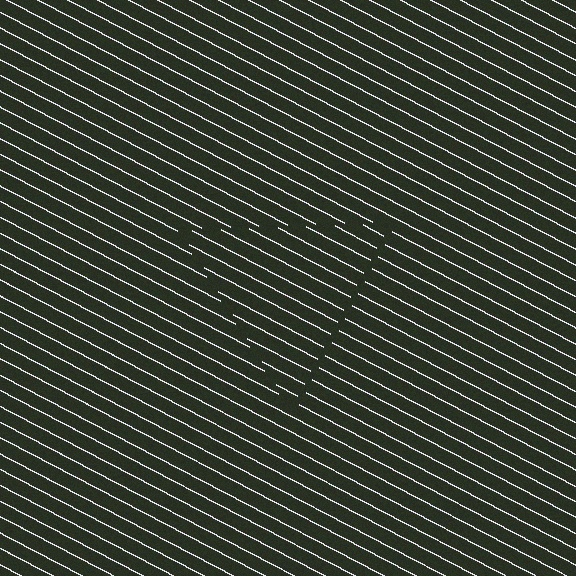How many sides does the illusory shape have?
3 sides — the line-ends trace a triangle.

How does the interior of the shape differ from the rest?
The interior of the shape contains the same grating, shifted by half a period — the contour is defined by the phase discontinuity where line-ends from the inner and outer gratings abut.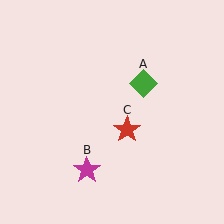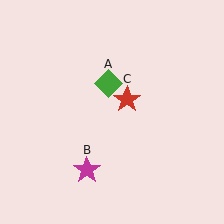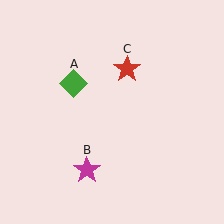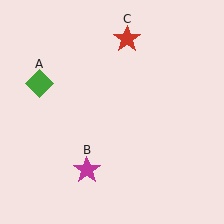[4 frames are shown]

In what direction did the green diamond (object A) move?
The green diamond (object A) moved left.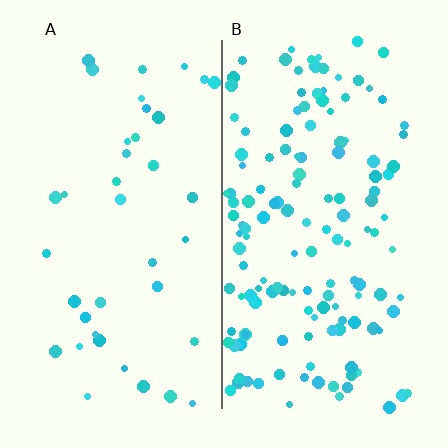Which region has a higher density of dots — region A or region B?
B (the right).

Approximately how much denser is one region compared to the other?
Approximately 3.7× — region B over region A.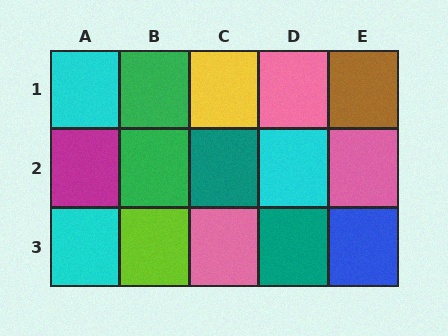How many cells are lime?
1 cell is lime.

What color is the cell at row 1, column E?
Brown.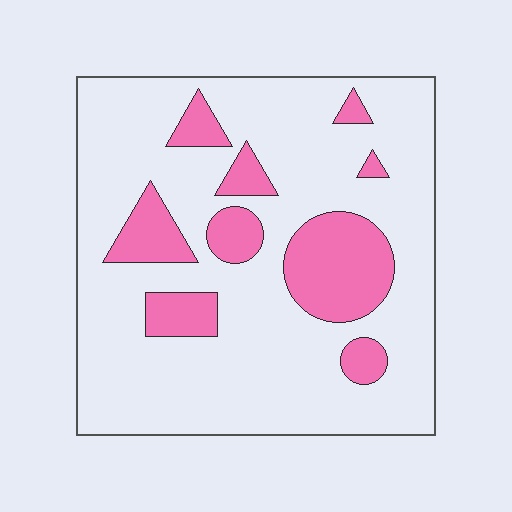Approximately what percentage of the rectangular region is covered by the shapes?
Approximately 20%.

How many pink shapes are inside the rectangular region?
9.